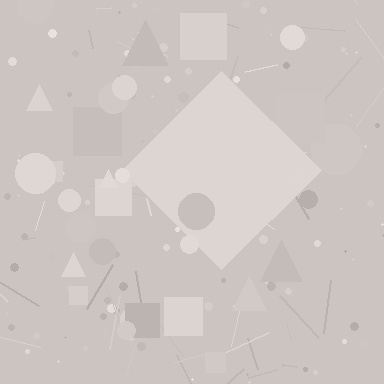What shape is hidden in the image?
A diamond is hidden in the image.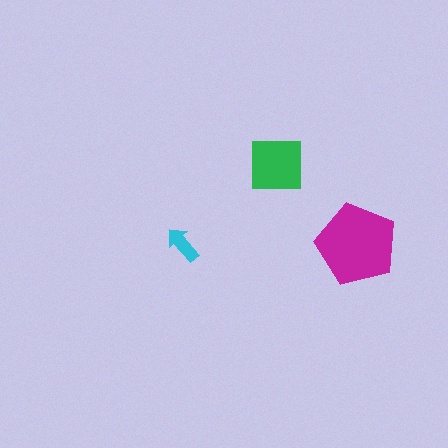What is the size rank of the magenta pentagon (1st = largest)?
1st.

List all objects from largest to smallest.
The magenta pentagon, the green square, the cyan arrow.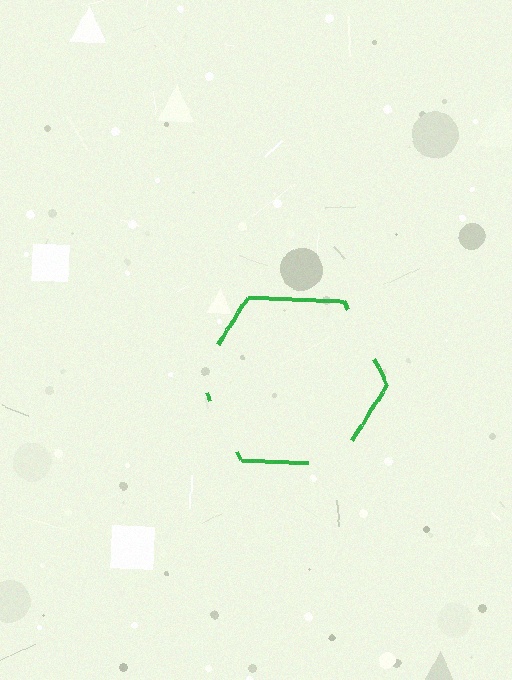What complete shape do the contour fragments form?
The contour fragments form a hexagon.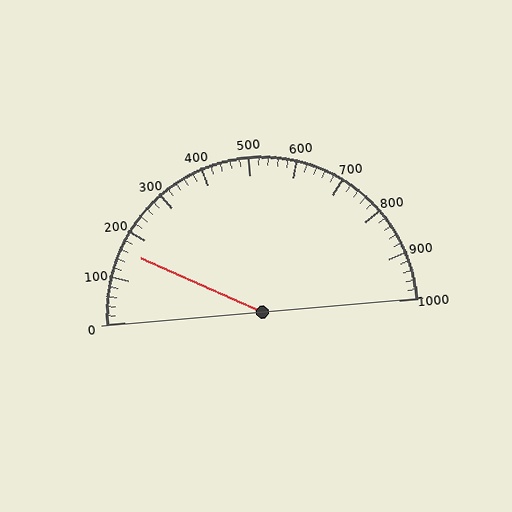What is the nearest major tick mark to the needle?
The nearest major tick mark is 200.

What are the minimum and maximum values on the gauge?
The gauge ranges from 0 to 1000.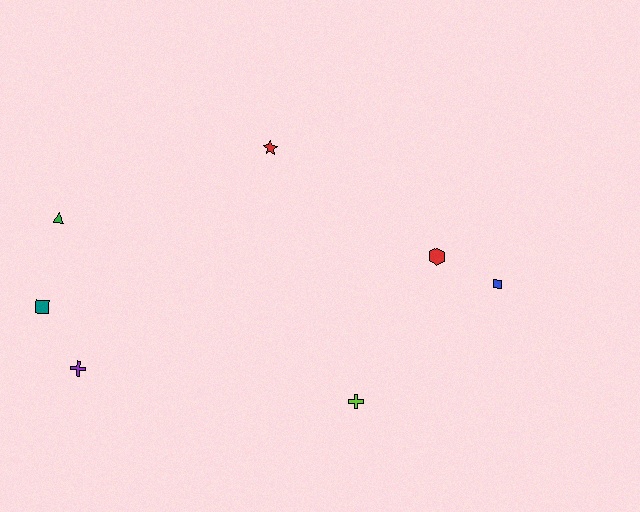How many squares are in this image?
There are 2 squares.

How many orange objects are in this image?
There are no orange objects.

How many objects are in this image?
There are 7 objects.